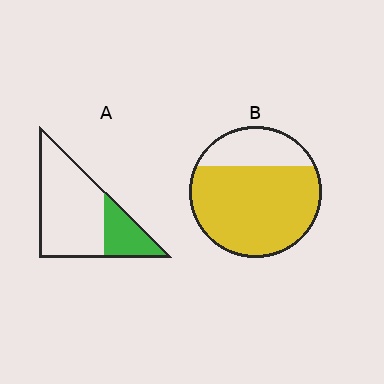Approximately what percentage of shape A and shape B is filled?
A is approximately 25% and B is approximately 75%.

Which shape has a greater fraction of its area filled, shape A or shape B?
Shape B.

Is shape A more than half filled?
No.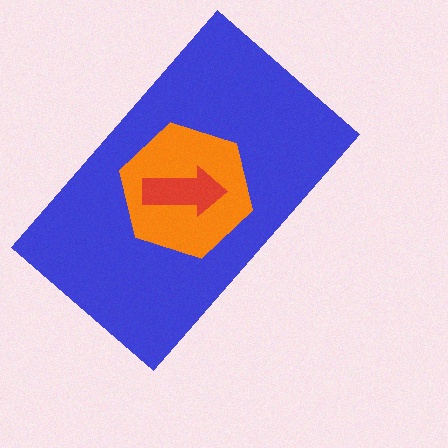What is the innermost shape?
The red arrow.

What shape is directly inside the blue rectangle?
The orange hexagon.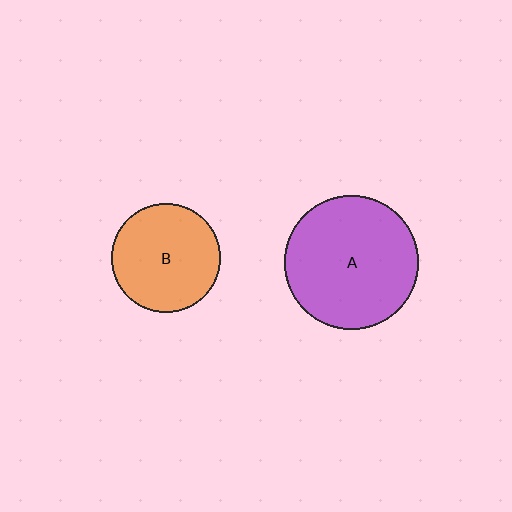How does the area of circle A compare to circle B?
Approximately 1.5 times.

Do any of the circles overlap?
No, none of the circles overlap.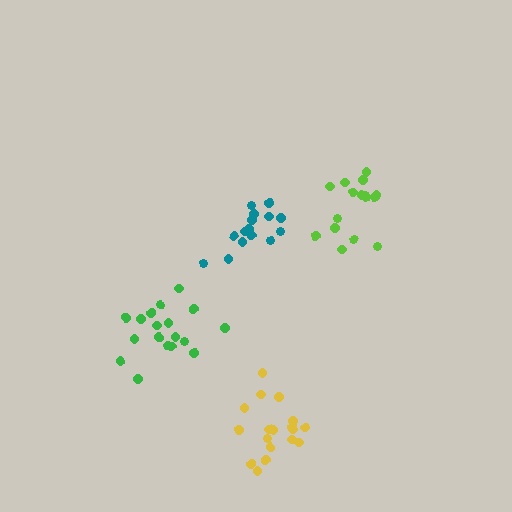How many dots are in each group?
Group 1: 18 dots, Group 2: 15 dots, Group 3: 18 dots, Group 4: 16 dots (67 total).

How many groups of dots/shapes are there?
There are 4 groups.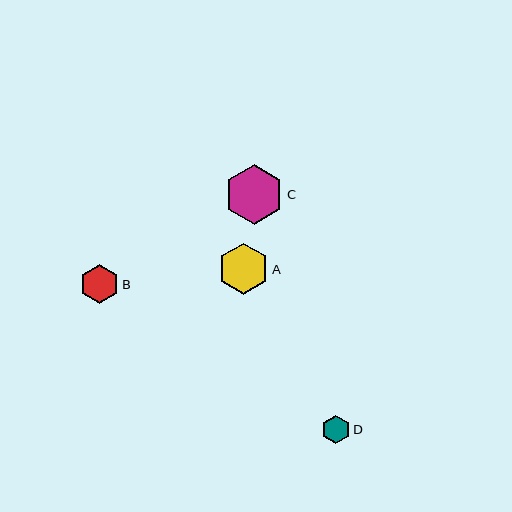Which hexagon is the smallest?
Hexagon D is the smallest with a size of approximately 29 pixels.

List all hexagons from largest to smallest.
From largest to smallest: C, A, B, D.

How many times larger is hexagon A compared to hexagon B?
Hexagon A is approximately 1.3 times the size of hexagon B.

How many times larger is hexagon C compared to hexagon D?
Hexagon C is approximately 2.1 times the size of hexagon D.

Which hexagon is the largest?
Hexagon C is the largest with a size of approximately 59 pixels.